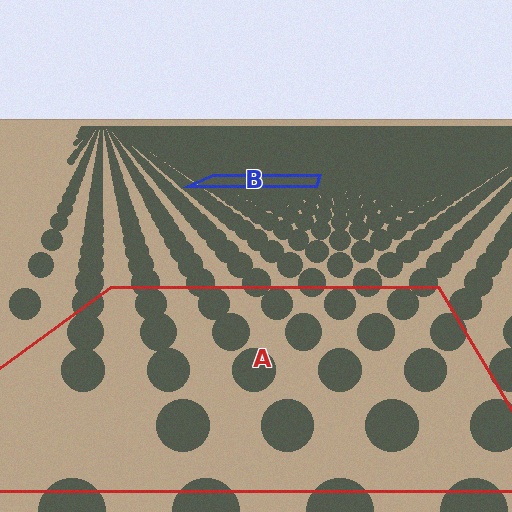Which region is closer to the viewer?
Region A is closer. The texture elements there are larger and more spread out.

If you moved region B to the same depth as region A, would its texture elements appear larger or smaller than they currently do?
They would appear larger. At a closer depth, the same texture elements are projected at a bigger on-screen size.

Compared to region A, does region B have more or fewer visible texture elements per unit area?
Region B has more texture elements per unit area — they are packed more densely because it is farther away.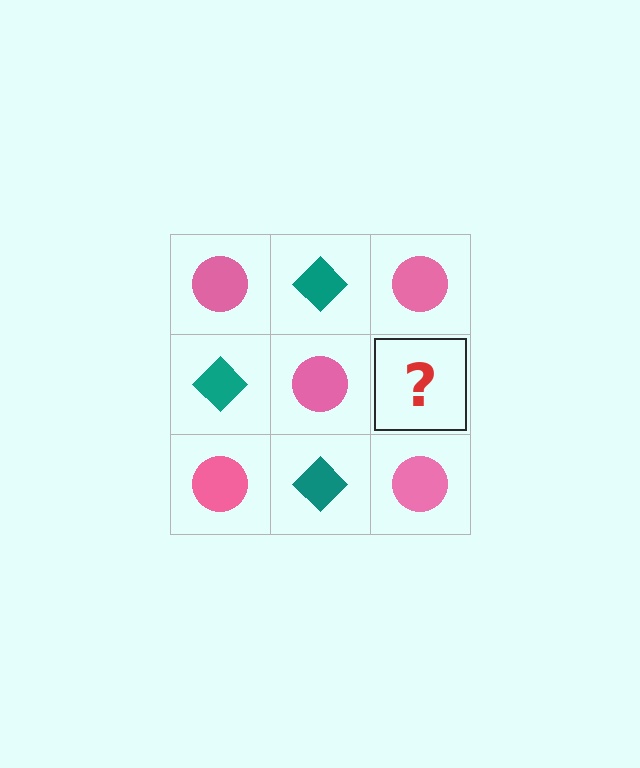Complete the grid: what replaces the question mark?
The question mark should be replaced with a teal diamond.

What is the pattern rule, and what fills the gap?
The rule is that it alternates pink circle and teal diamond in a checkerboard pattern. The gap should be filled with a teal diamond.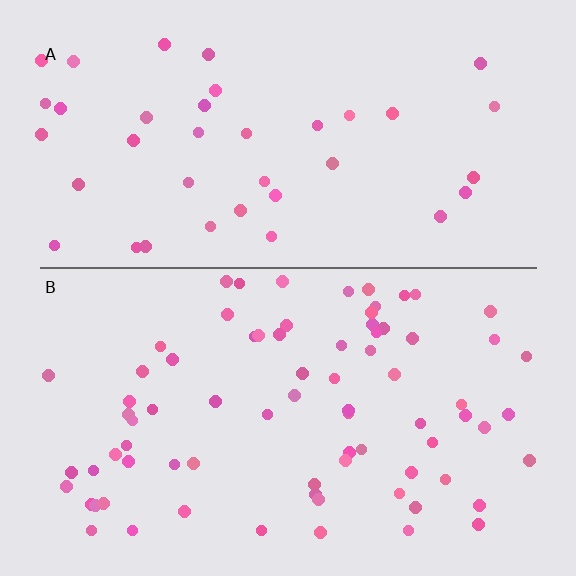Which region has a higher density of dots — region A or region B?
B (the bottom).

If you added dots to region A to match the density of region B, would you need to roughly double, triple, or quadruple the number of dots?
Approximately double.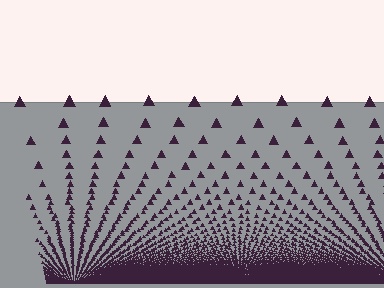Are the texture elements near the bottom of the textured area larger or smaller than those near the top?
Smaller. The gradient is inverted — elements near the bottom are smaller and denser.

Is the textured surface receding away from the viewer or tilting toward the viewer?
The surface appears to tilt toward the viewer. Texture elements get larger and sparser toward the top.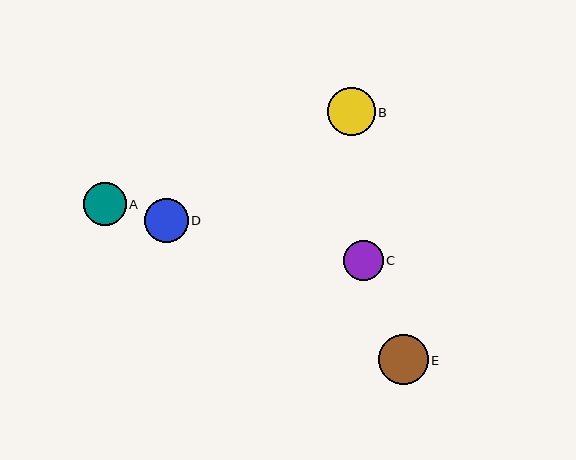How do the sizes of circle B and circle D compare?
Circle B and circle D are approximately the same size.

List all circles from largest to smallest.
From largest to smallest: E, B, D, A, C.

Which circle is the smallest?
Circle C is the smallest with a size of approximately 39 pixels.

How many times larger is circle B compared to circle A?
Circle B is approximately 1.1 times the size of circle A.